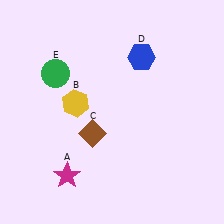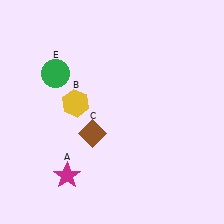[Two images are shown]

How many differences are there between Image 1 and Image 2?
There is 1 difference between the two images.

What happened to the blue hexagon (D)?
The blue hexagon (D) was removed in Image 2. It was in the top-right area of Image 1.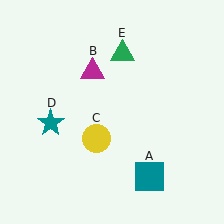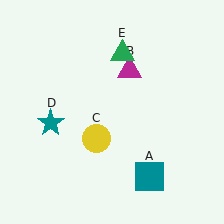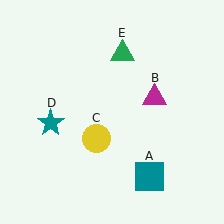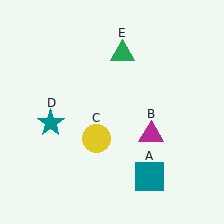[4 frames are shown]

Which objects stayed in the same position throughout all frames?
Teal square (object A) and yellow circle (object C) and teal star (object D) and green triangle (object E) remained stationary.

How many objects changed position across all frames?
1 object changed position: magenta triangle (object B).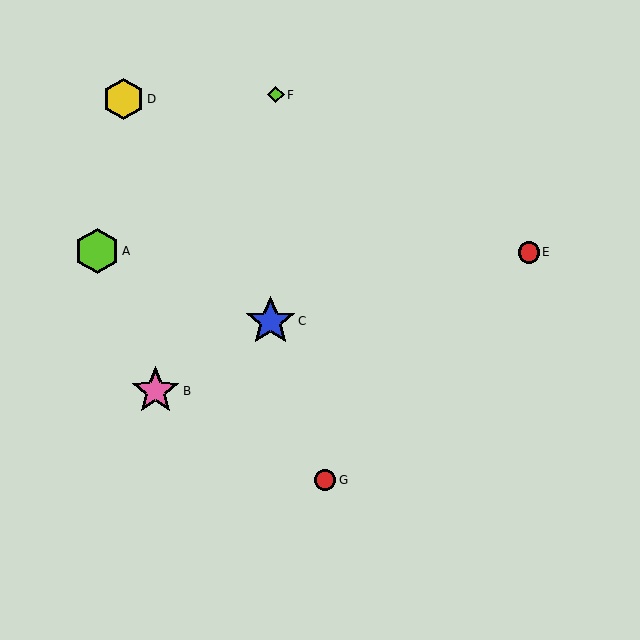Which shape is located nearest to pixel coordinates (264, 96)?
The lime diamond (labeled F) at (276, 95) is nearest to that location.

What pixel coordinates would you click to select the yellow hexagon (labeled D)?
Click at (124, 99) to select the yellow hexagon D.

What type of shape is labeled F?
Shape F is a lime diamond.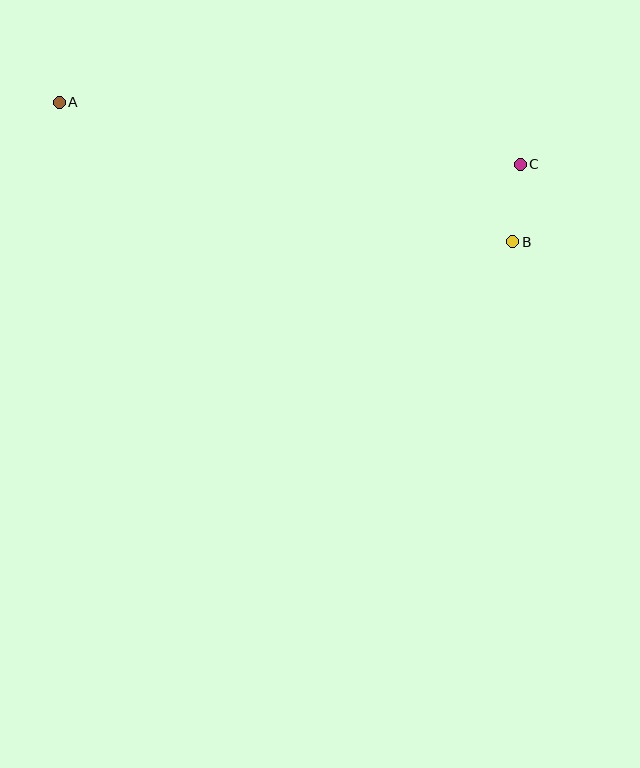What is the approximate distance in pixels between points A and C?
The distance between A and C is approximately 465 pixels.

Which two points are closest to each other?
Points B and C are closest to each other.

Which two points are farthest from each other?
Points A and B are farthest from each other.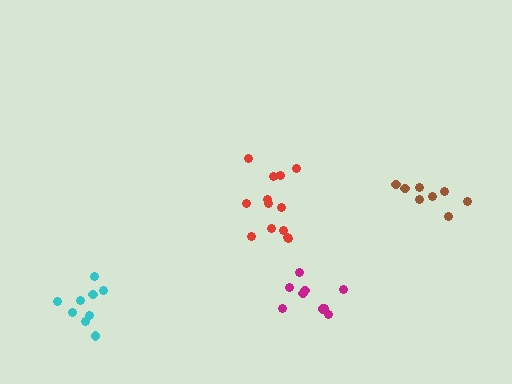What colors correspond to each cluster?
The clusters are colored: magenta, cyan, brown, red.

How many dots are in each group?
Group 1: 9 dots, Group 2: 9 dots, Group 3: 8 dots, Group 4: 13 dots (39 total).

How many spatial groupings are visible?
There are 4 spatial groupings.